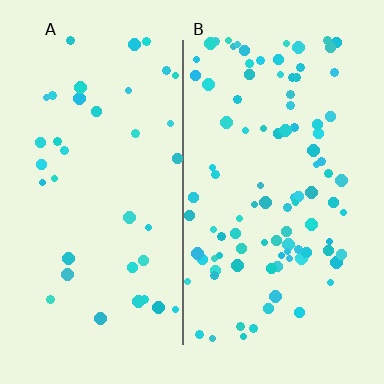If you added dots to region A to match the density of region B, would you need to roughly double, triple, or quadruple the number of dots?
Approximately triple.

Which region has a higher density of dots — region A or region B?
B (the right).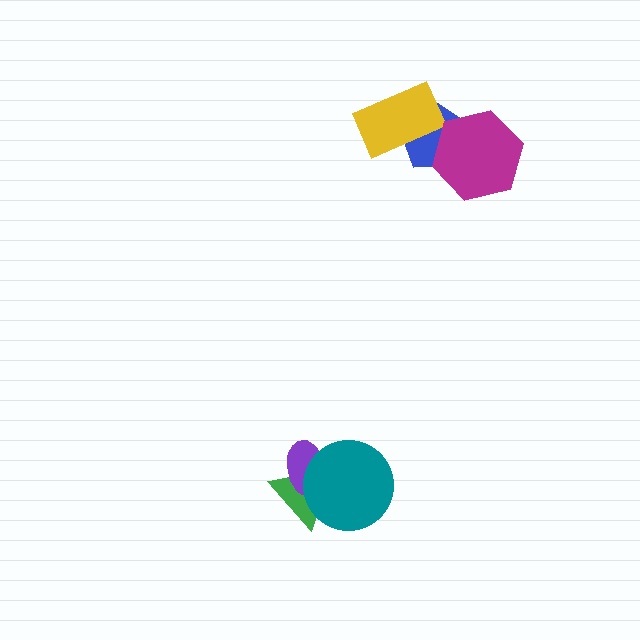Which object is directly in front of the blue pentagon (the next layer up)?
The yellow rectangle is directly in front of the blue pentagon.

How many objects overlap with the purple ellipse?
2 objects overlap with the purple ellipse.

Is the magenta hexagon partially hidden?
No, no other shape covers it.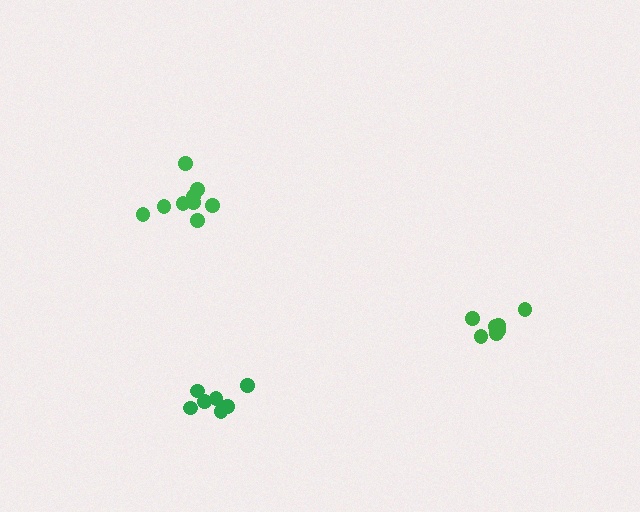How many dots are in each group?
Group 1: 7 dots, Group 2: 7 dots, Group 3: 10 dots (24 total).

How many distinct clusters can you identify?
There are 3 distinct clusters.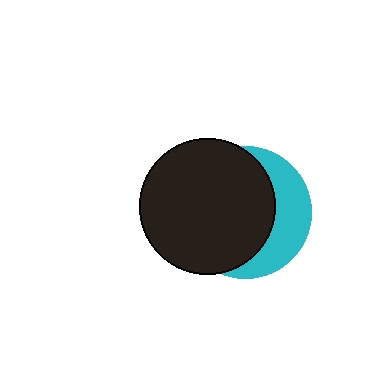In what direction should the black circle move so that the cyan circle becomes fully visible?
The black circle should move left. That is the shortest direction to clear the overlap and leave the cyan circle fully visible.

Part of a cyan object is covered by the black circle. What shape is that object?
It is a circle.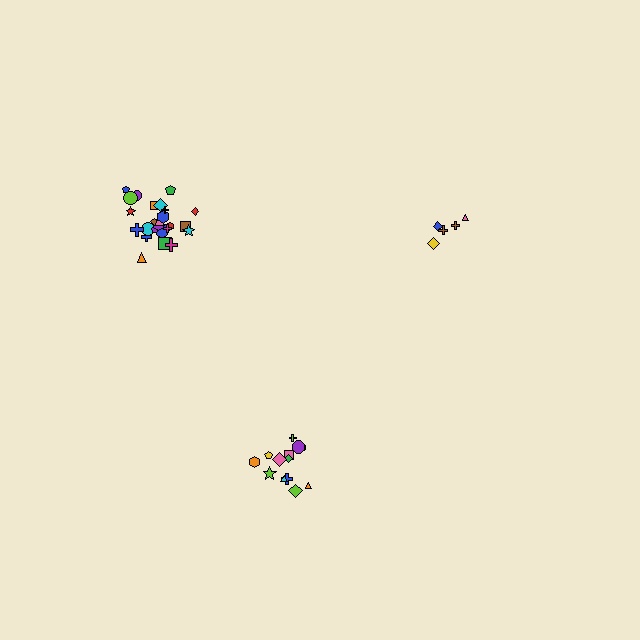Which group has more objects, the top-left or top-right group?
The top-left group.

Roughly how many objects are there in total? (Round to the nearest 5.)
Roughly 45 objects in total.